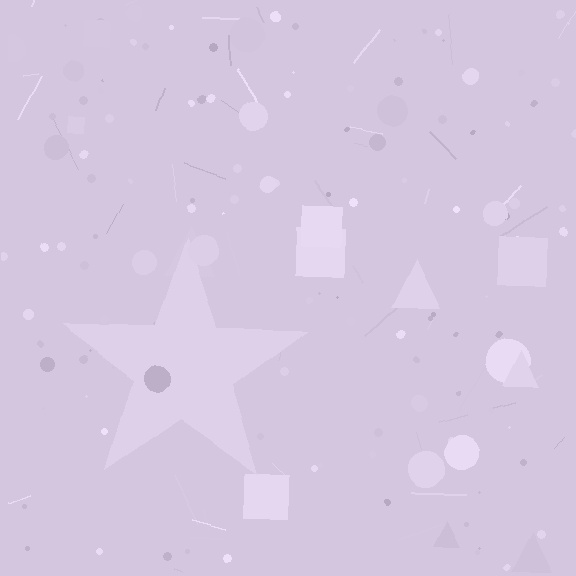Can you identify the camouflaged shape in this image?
The camouflaged shape is a star.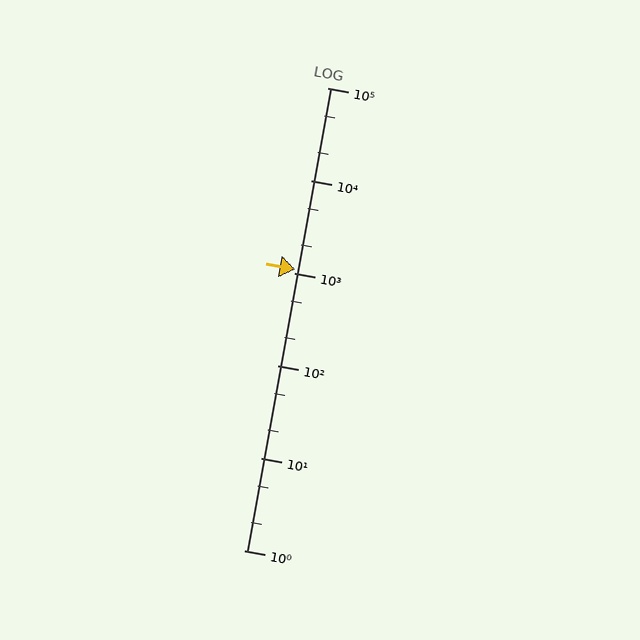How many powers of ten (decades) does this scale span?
The scale spans 5 decades, from 1 to 100000.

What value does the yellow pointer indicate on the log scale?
The pointer indicates approximately 1100.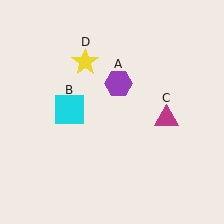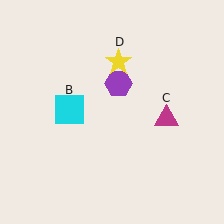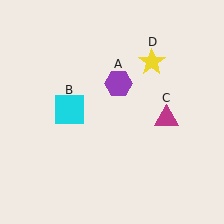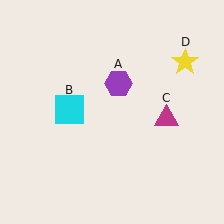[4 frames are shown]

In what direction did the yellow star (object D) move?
The yellow star (object D) moved right.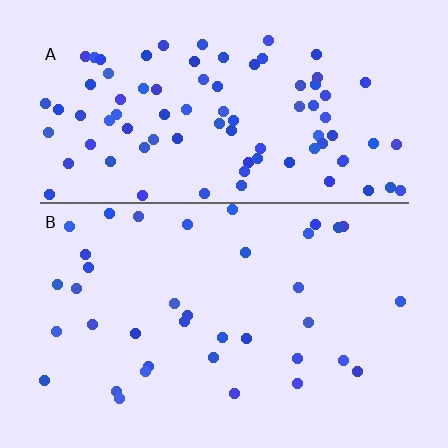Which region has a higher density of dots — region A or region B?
A (the top).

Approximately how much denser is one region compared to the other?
Approximately 2.4× — region A over region B.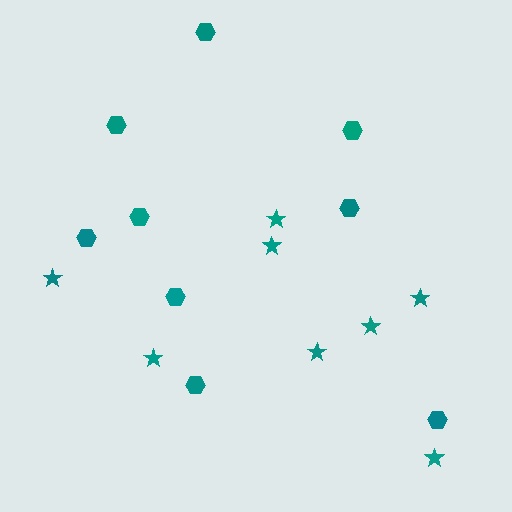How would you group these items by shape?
There are 2 groups: one group of hexagons (9) and one group of stars (8).